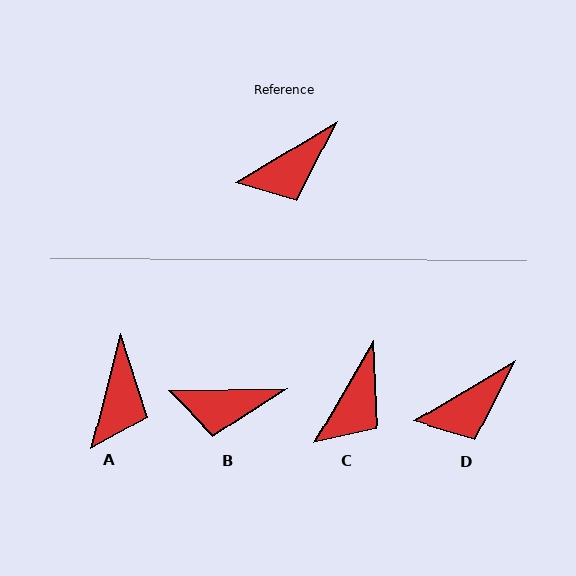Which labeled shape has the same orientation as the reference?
D.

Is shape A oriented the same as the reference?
No, it is off by about 45 degrees.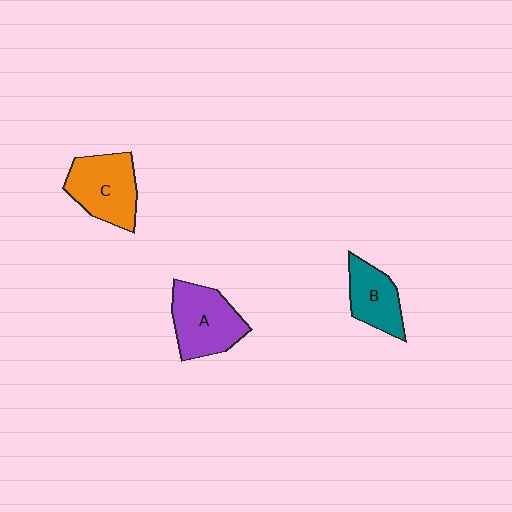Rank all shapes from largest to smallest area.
From largest to smallest: A (purple), C (orange), B (teal).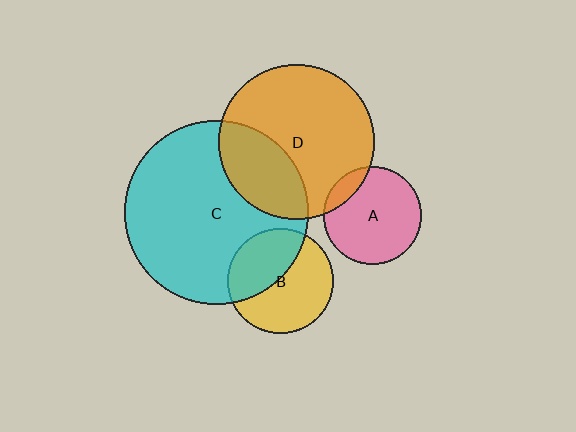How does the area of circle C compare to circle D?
Approximately 1.4 times.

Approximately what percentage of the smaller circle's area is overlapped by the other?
Approximately 10%.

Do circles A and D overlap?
Yes.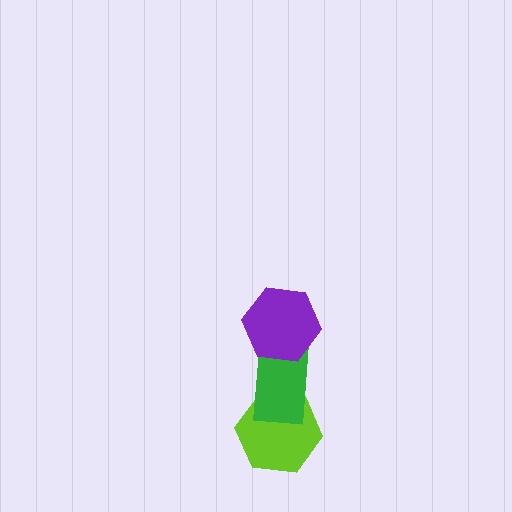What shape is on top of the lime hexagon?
The green rectangle is on top of the lime hexagon.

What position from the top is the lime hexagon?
The lime hexagon is 3rd from the top.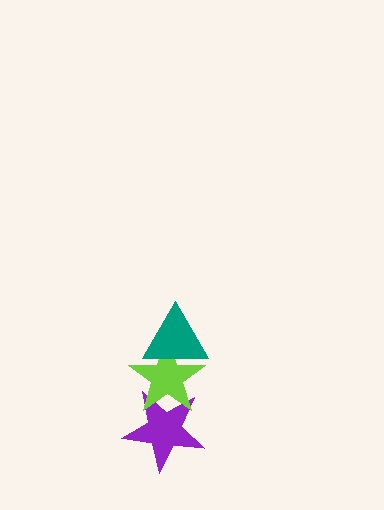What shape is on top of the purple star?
The lime star is on top of the purple star.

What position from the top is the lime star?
The lime star is 2nd from the top.